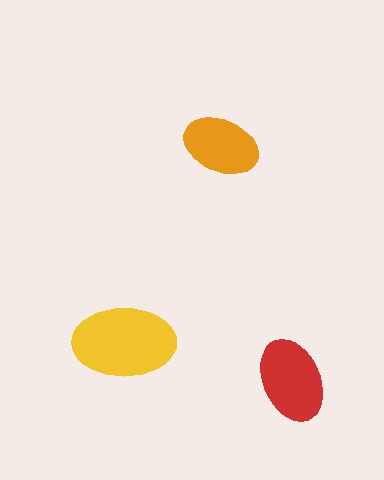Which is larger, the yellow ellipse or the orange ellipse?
The yellow one.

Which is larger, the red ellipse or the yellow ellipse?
The yellow one.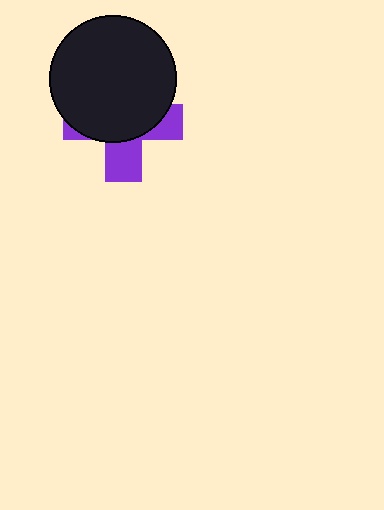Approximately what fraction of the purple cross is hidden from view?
Roughly 65% of the purple cross is hidden behind the black circle.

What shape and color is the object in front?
The object in front is a black circle.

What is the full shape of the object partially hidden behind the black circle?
The partially hidden object is a purple cross.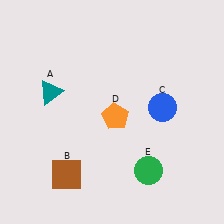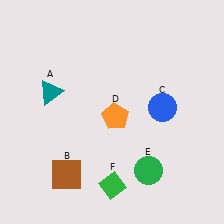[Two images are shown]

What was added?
A green diamond (F) was added in Image 2.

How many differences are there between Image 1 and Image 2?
There is 1 difference between the two images.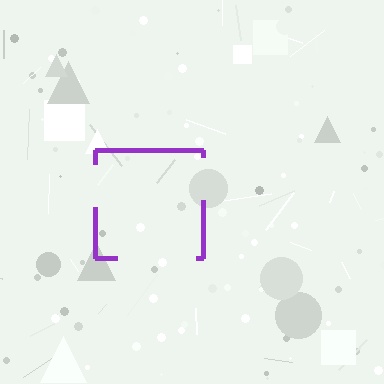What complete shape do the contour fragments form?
The contour fragments form a square.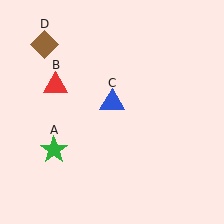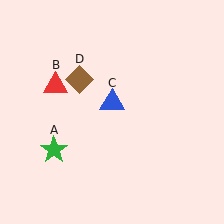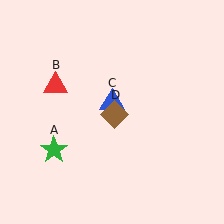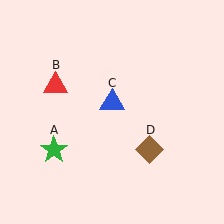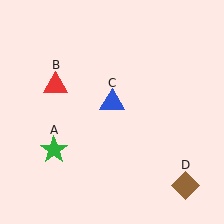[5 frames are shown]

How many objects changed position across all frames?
1 object changed position: brown diamond (object D).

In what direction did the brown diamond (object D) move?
The brown diamond (object D) moved down and to the right.